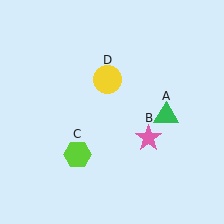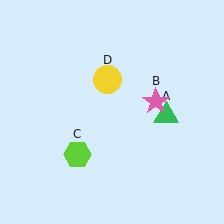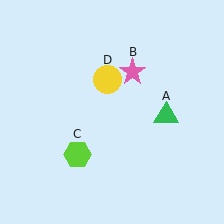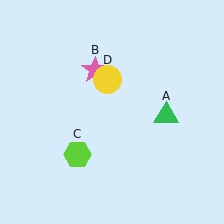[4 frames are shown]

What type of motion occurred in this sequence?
The pink star (object B) rotated counterclockwise around the center of the scene.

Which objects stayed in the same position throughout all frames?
Green triangle (object A) and lime hexagon (object C) and yellow circle (object D) remained stationary.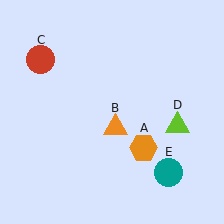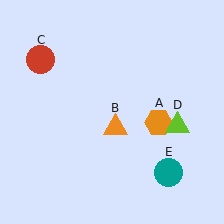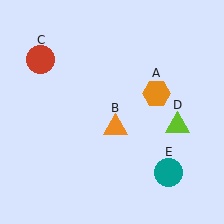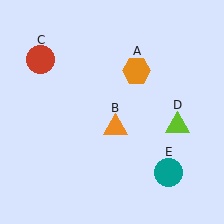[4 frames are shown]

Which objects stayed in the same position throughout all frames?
Orange triangle (object B) and red circle (object C) and lime triangle (object D) and teal circle (object E) remained stationary.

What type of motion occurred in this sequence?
The orange hexagon (object A) rotated counterclockwise around the center of the scene.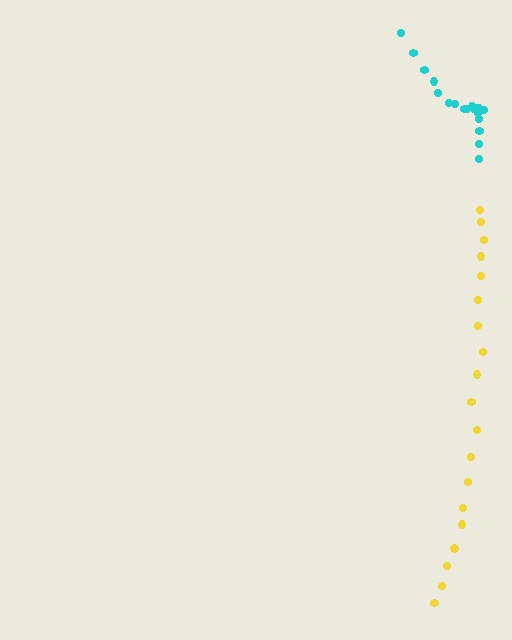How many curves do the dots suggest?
There are 2 distinct paths.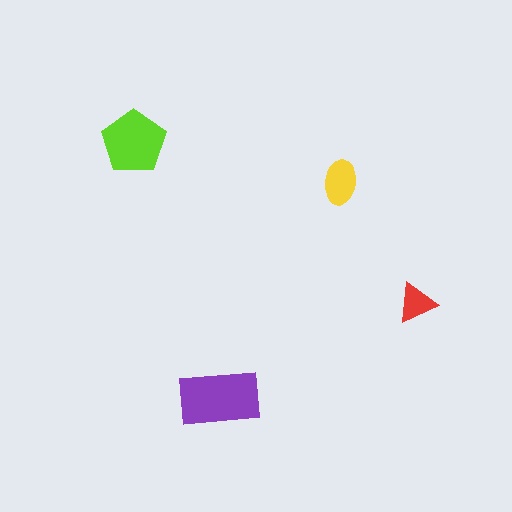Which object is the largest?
The purple rectangle.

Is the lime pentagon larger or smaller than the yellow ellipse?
Larger.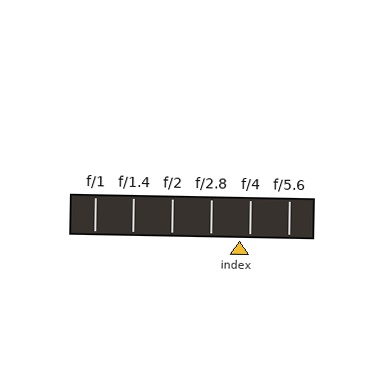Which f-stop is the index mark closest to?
The index mark is closest to f/4.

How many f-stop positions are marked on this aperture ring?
There are 6 f-stop positions marked.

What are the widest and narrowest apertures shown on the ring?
The widest aperture shown is f/1 and the narrowest is f/5.6.